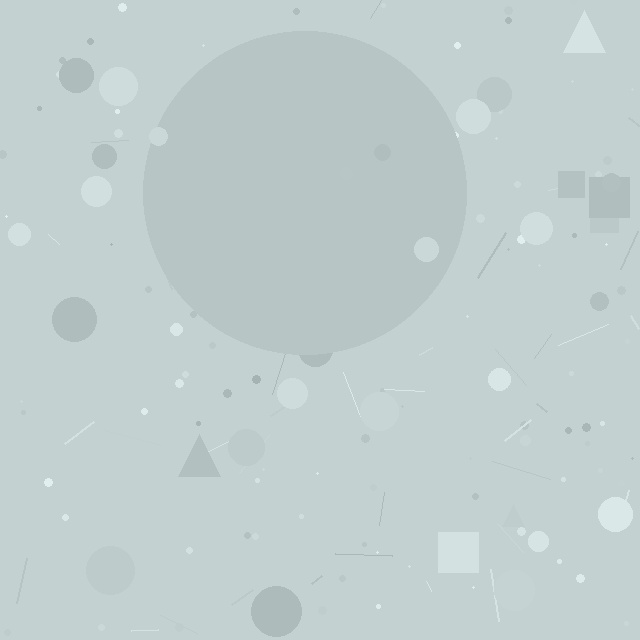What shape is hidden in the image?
A circle is hidden in the image.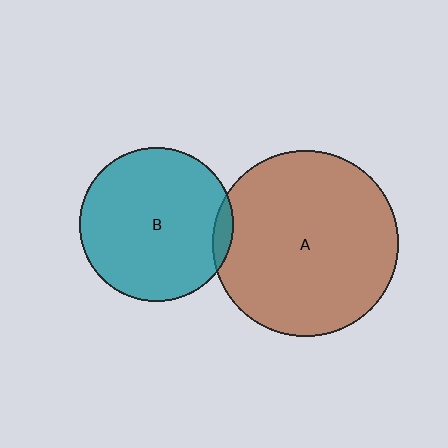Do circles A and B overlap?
Yes.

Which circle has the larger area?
Circle A (brown).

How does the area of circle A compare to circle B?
Approximately 1.4 times.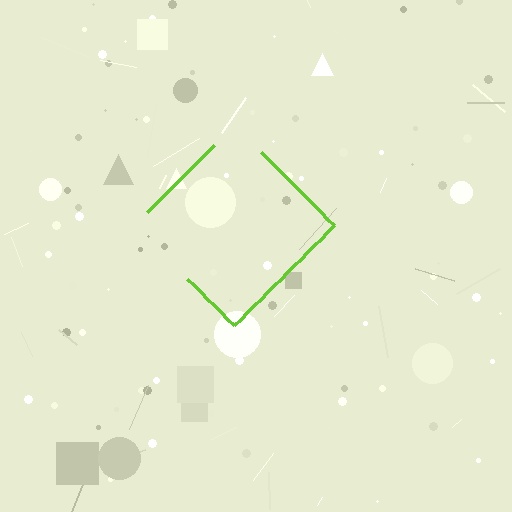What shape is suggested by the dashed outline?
The dashed outline suggests a diamond.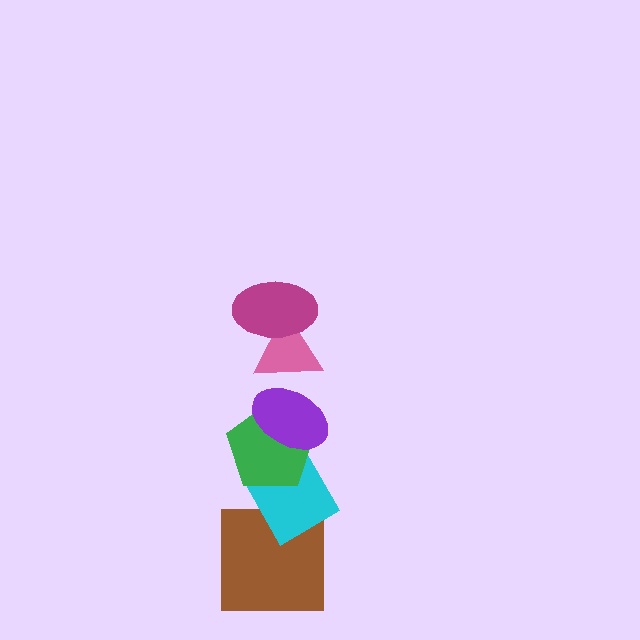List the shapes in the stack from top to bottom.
From top to bottom: the magenta ellipse, the pink triangle, the purple ellipse, the green pentagon, the cyan diamond, the brown square.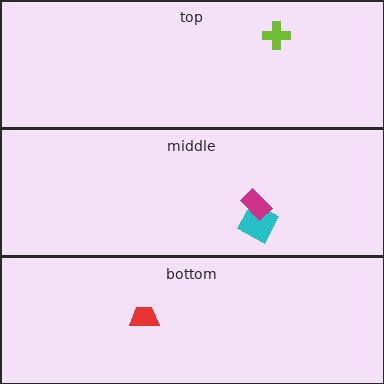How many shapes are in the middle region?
2.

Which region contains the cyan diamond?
The middle region.